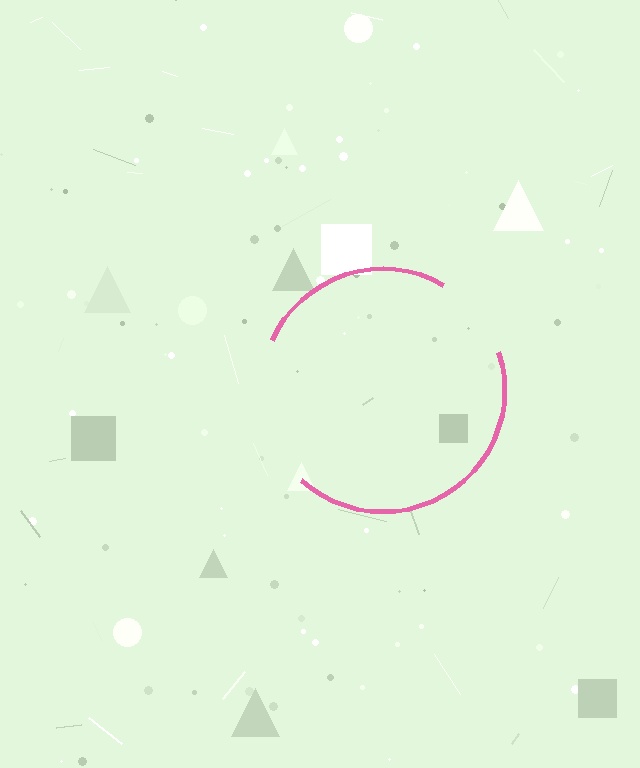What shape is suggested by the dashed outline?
The dashed outline suggests a circle.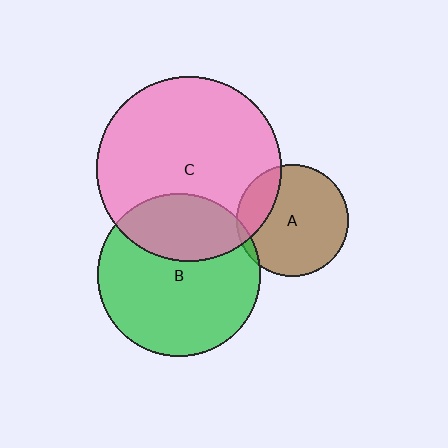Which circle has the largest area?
Circle C (pink).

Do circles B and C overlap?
Yes.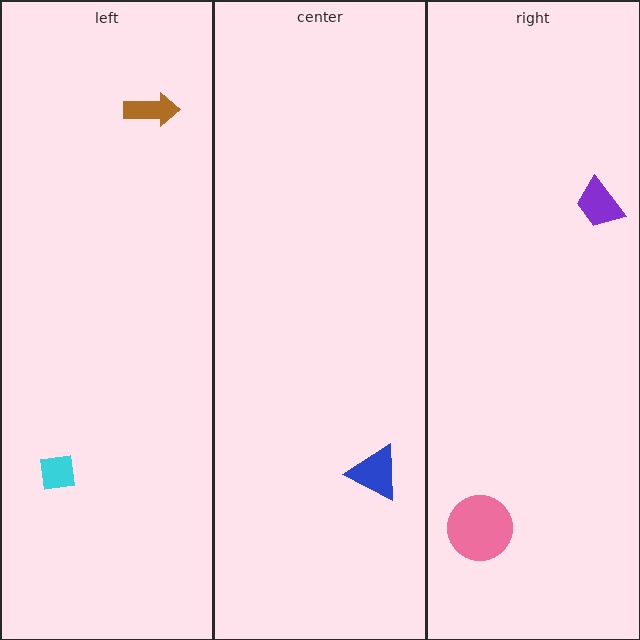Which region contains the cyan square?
The left region.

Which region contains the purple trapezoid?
The right region.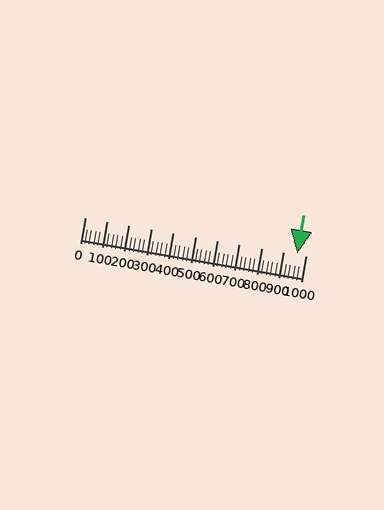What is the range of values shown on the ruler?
The ruler shows values from 0 to 1000.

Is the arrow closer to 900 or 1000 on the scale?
The arrow is closer to 1000.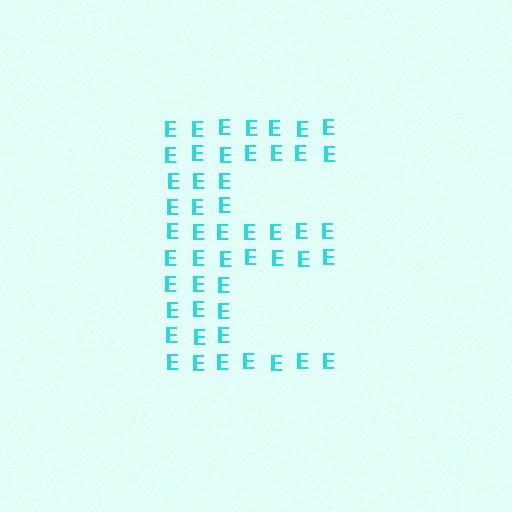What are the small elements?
The small elements are letter E's.